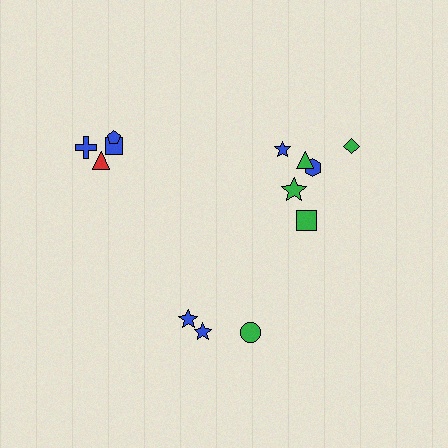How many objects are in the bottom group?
There are 3 objects.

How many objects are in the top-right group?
There are 6 objects.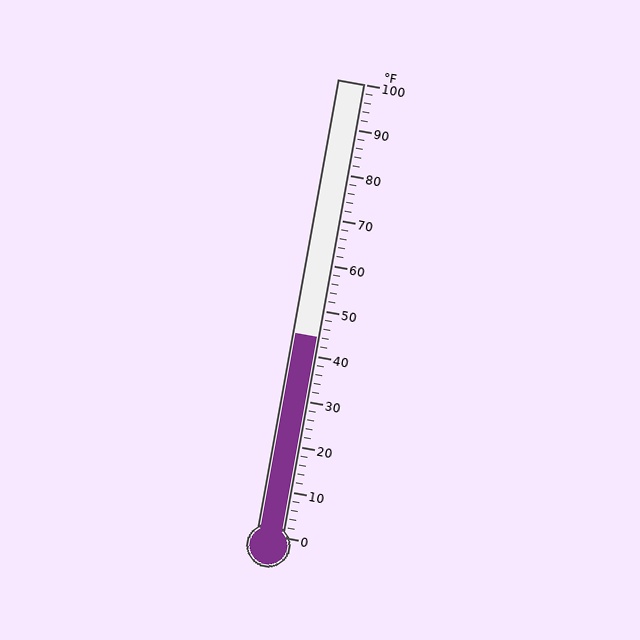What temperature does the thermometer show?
The thermometer shows approximately 44°F.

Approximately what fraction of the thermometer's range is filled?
The thermometer is filled to approximately 45% of its range.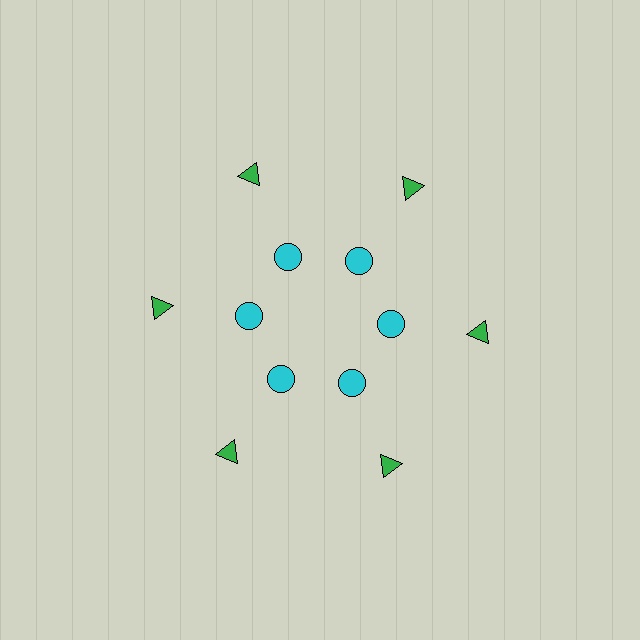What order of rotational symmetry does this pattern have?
This pattern has 6-fold rotational symmetry.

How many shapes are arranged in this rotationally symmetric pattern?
There are 12 shapes, arranged in 6 groups of 2.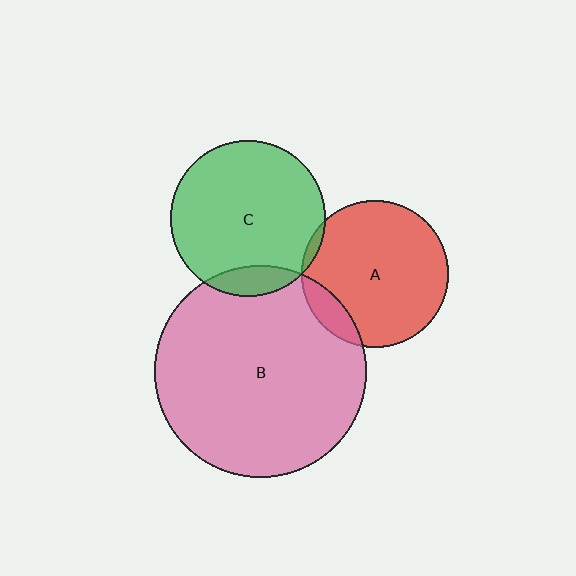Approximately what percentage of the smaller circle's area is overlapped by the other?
Approximately 5%.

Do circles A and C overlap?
Yes.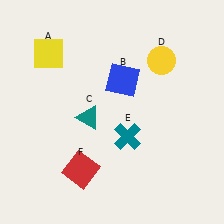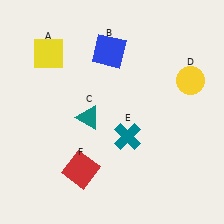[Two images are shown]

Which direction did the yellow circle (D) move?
The yellow circle (D) moved right.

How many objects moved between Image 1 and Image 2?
2 objects moved between the two images.